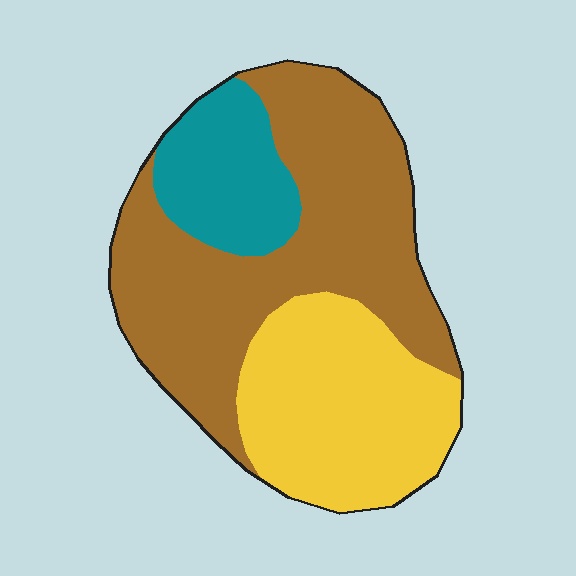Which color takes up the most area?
Brown, at roughly 50%.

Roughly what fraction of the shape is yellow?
Yellow takes up between a sixth and a third of the shape.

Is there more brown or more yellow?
Brown.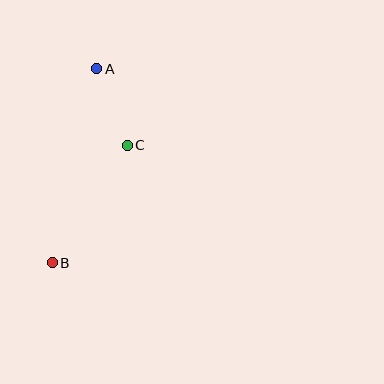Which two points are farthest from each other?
Points A and B are farthest from each other.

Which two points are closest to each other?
Points A and C are closest to each other.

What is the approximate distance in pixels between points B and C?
The distance between B and C is approximately 139 pixels.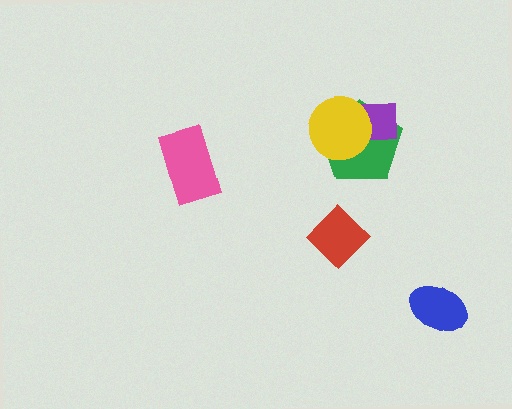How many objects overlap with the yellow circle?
2 objects overlap with the yellow circle.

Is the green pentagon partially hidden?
Yes, it is partially covered by another shape.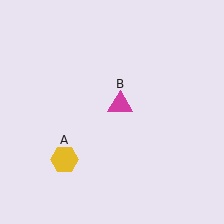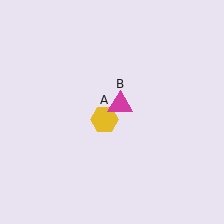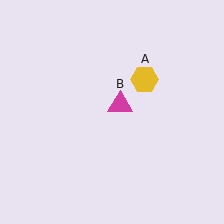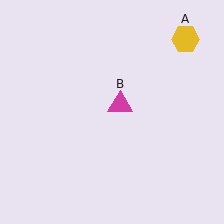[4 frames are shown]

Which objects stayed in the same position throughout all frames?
Magenta triangle (object B) remained stationary.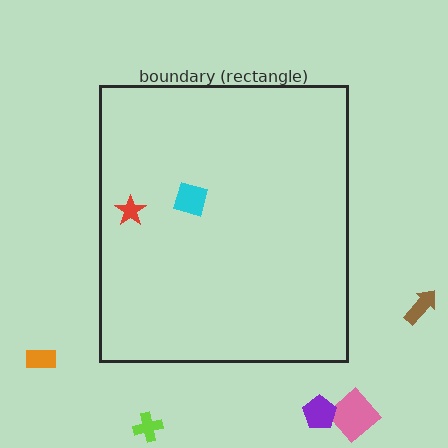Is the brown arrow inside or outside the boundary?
Outside.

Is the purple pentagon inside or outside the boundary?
Outside.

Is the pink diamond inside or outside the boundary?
Outside.